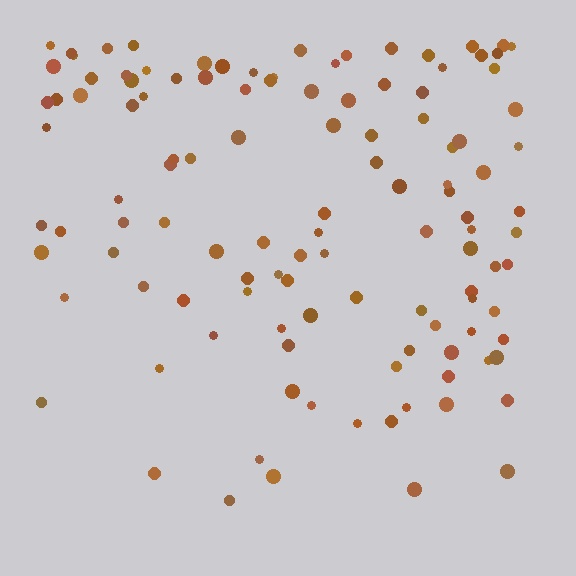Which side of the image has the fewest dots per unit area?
The bottom.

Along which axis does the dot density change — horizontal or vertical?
Vertical.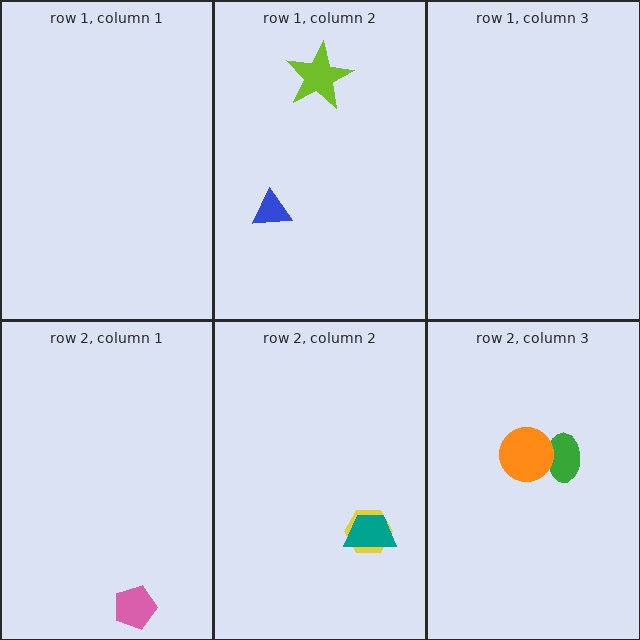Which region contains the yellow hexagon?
The row 2, column 2 region.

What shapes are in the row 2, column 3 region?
The green ellipse, the orange circle.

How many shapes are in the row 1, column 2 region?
2.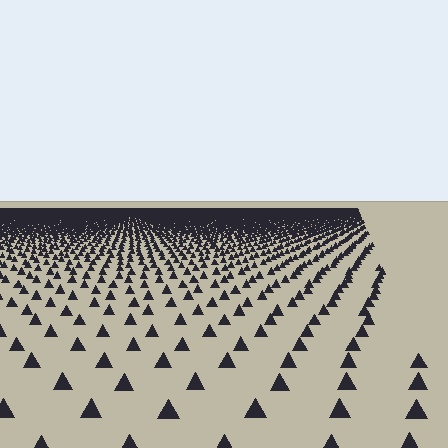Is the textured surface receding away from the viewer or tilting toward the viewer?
The surface is receding away from the viewer. Texture elements get smaller and denser toward the top.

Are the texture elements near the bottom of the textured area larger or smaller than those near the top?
Larger. Near the bottom, elements are closer to the viewer and appear at a bigger on-screen size.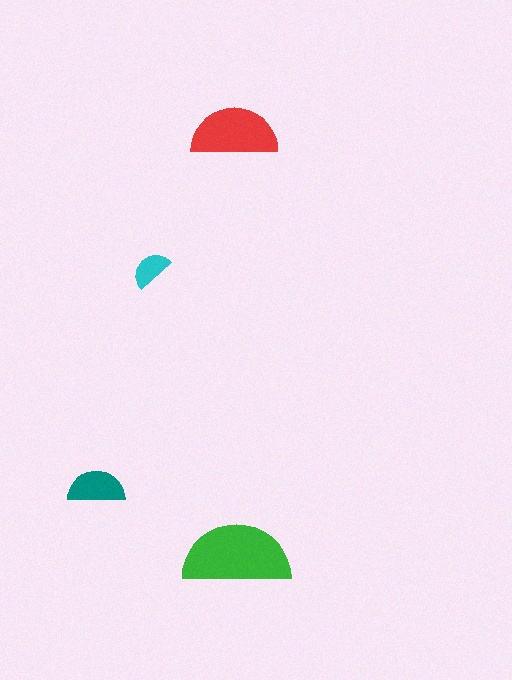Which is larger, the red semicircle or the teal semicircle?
The red one.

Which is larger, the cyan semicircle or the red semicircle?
The red one.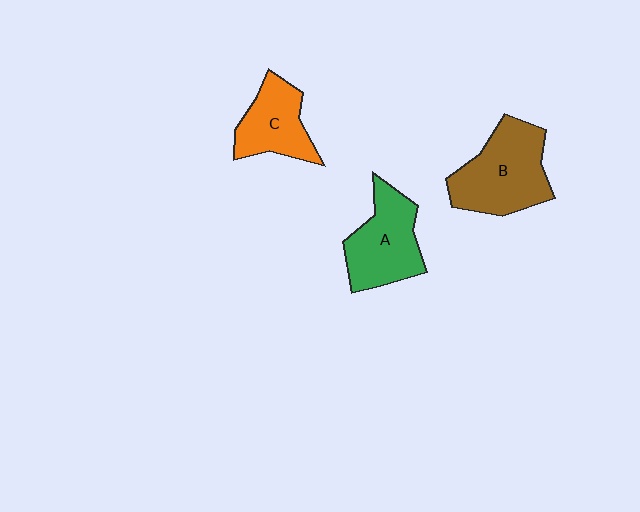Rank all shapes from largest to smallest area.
From largest to smallest: B (brown), A (green), C (orange).